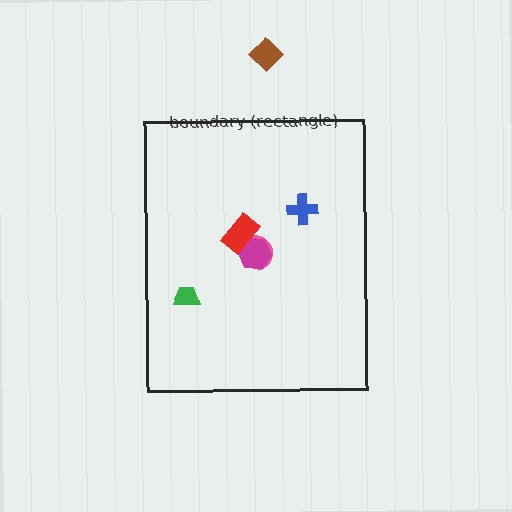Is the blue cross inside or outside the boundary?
Inside.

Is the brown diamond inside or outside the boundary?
Outside.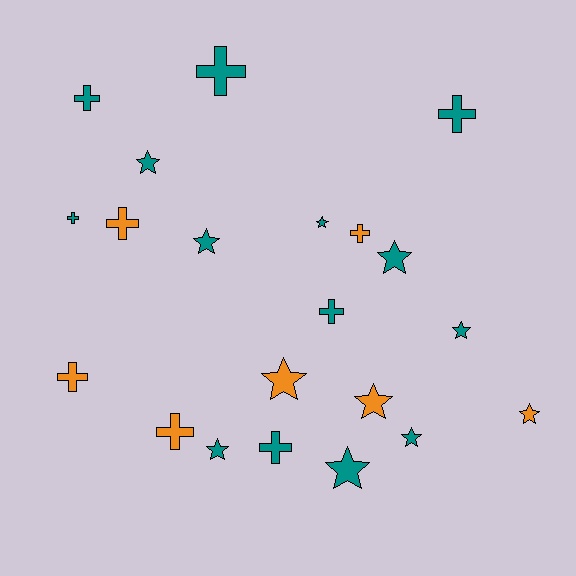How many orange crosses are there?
There are 4 orange crosses.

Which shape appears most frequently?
Star, with 11 objects.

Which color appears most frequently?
Teal, with 14 objects.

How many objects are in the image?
There are 21 objects.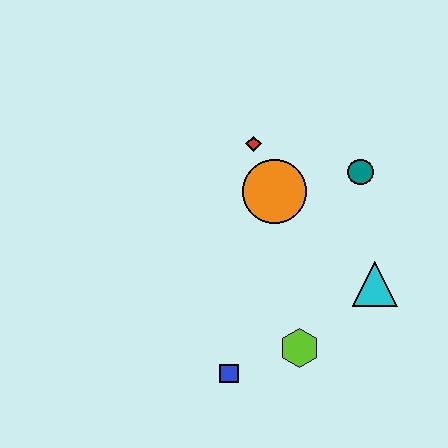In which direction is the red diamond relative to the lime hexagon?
The red diamond is above the lime hexagon.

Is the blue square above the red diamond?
No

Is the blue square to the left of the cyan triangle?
Yes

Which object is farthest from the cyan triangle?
The red diamond is farthest from the cyan triangle.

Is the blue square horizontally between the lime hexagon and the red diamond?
No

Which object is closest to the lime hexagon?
The blue square is closest to the lime hexagon.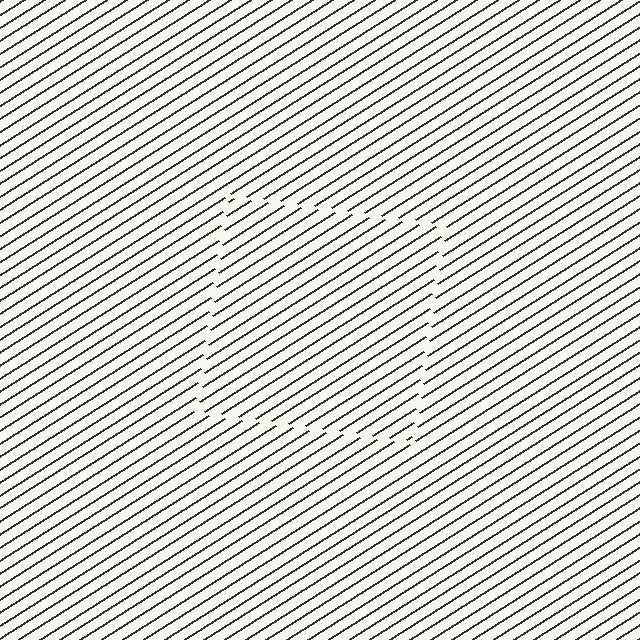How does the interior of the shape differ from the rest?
The interior of the shape contains the same grating, shifted by half a period — the contour is defined by the phase discontinuity where line-ends from the inner and outer gratings abut.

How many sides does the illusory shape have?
4 sides — the line-ends trace a square.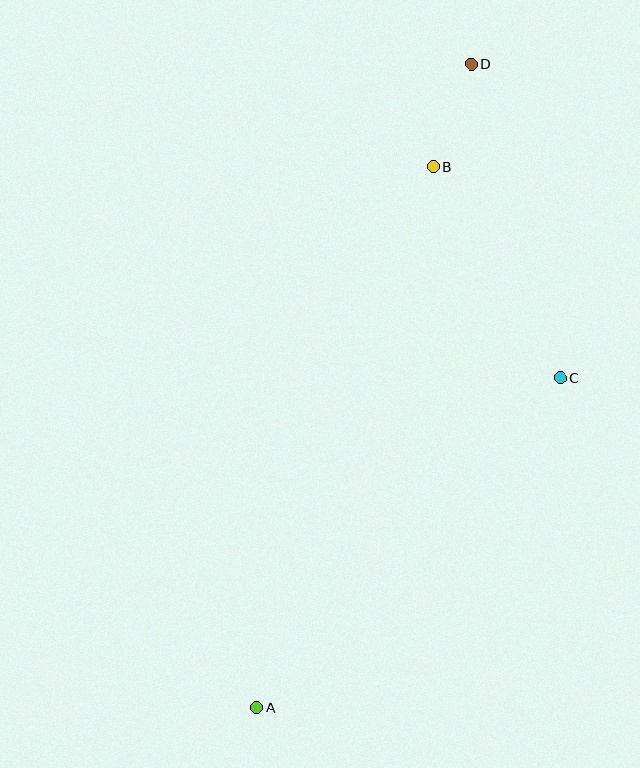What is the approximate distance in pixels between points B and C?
The distance between B and C is approximately 246 pixels.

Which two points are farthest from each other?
Points A and D are farthest from each other.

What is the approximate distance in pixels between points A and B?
The distance between A and B is approximately 569 pixels.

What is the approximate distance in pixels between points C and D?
The distance between C and D is approximately 326 pixels.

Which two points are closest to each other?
Points B and D are closest to each other.